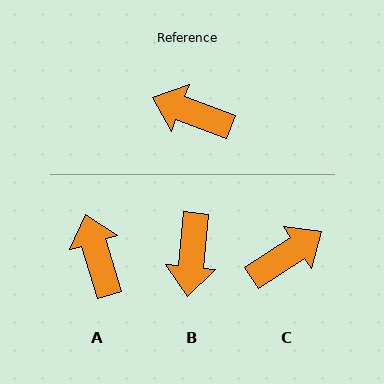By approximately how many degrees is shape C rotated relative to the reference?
Approximately 126 degrees clockwise.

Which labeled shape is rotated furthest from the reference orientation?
C, about 126 degrees away.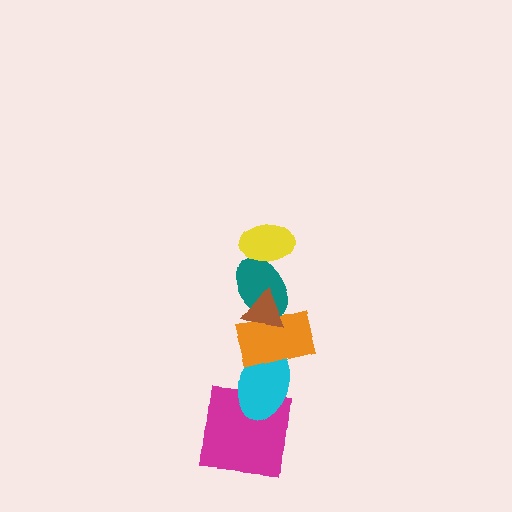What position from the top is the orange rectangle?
The orange rectangle is 4th from the top.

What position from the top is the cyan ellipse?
The cyan ellipse is 5th from the top.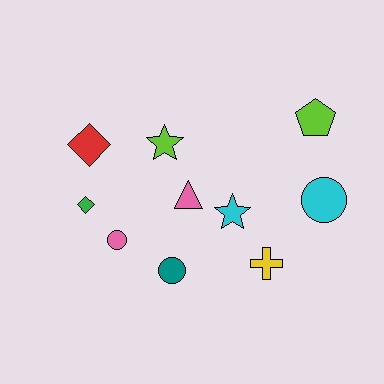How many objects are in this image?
There are 10 objects.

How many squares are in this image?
There are no squares.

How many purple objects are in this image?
There are no purple objects.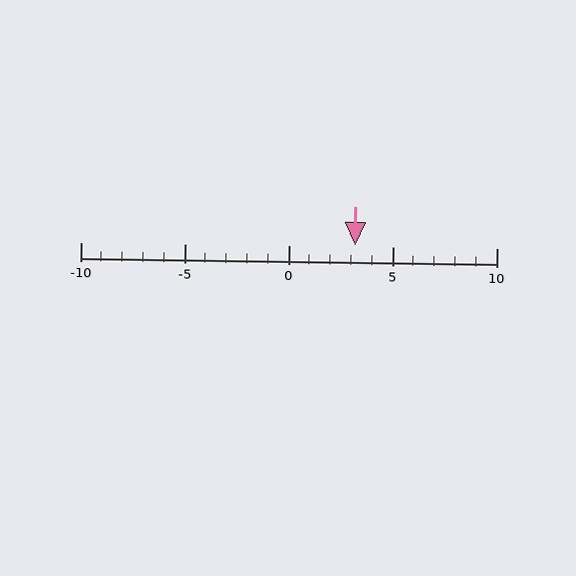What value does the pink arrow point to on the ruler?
The pink arrow points to approximately 3.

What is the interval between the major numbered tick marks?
The major tick marks are spaced 5 units apart.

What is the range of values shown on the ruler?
The ruler shows values from -10 to 10.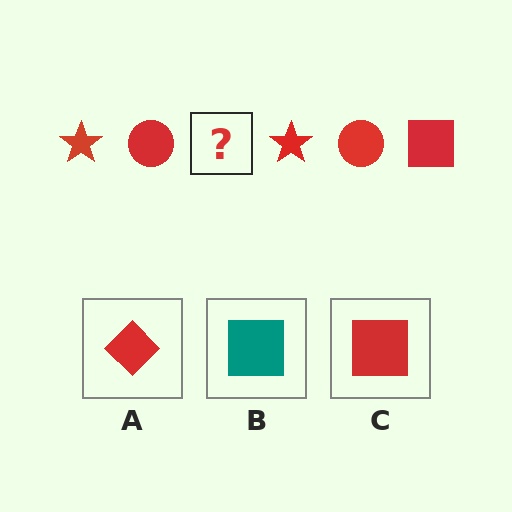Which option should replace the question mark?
Option C.